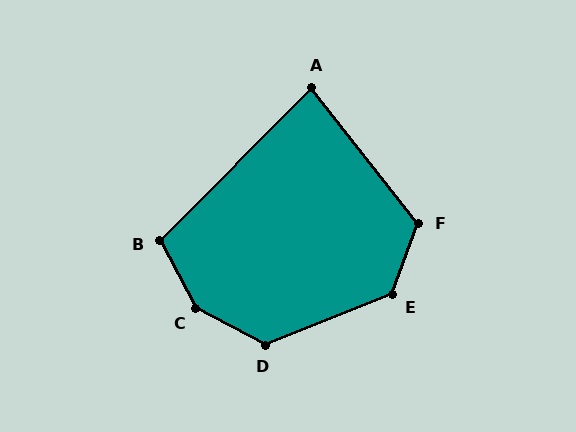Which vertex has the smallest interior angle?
A, at approximately 83 degrees.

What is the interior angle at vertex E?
Approximately 132 degrees (obtuse).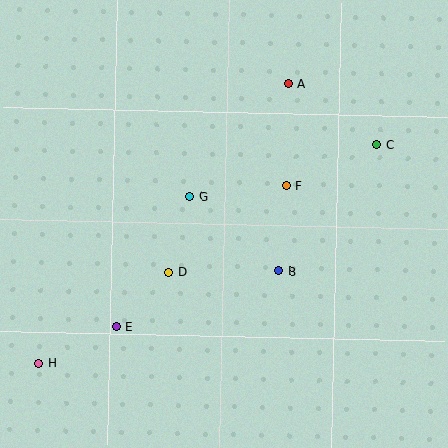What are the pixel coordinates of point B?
Point B is at (279, 271).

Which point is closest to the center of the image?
Point G at (189, 197) is closest to the center.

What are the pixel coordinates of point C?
Point C is at (376, 145).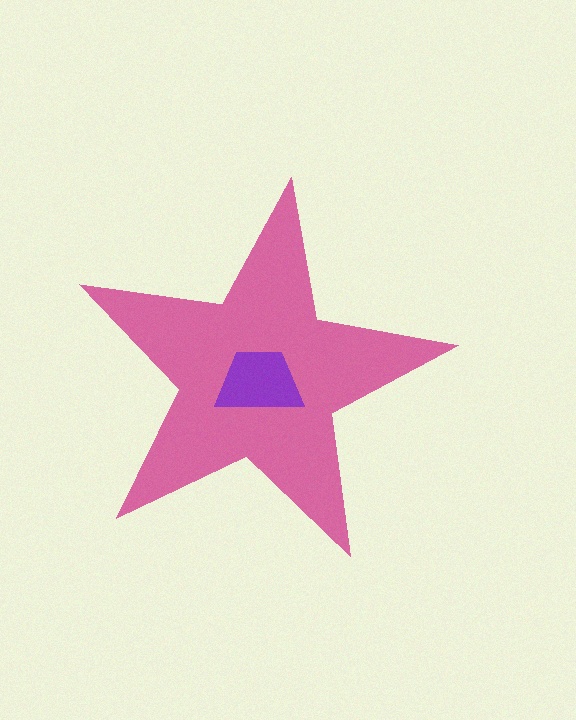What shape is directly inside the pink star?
The purple trapezoid.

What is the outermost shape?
The pink star.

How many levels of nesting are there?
2.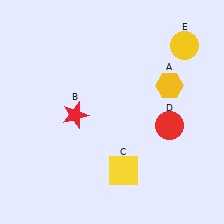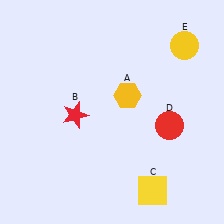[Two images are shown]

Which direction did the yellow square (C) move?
The yellow square (C) moved right.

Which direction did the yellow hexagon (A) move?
The yellow hexagon (A) moved left.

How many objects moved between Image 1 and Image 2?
2 objects moved between the two images.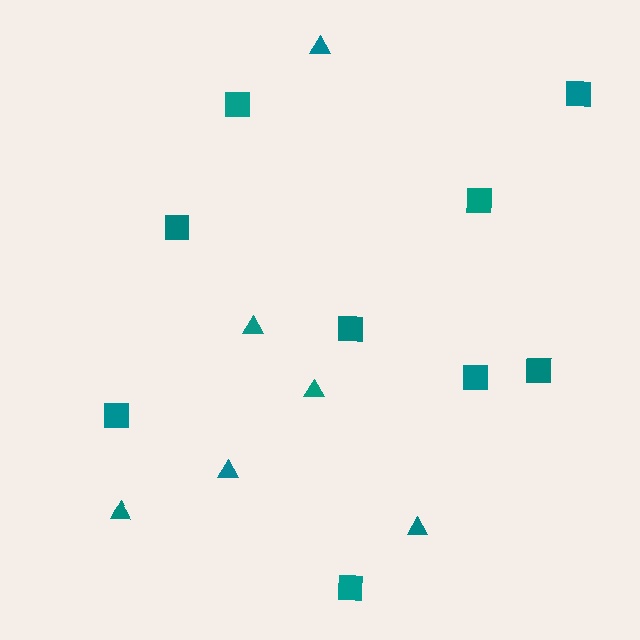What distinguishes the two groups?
There are 2 groups: one group of squares (9) and one group of triangles (6).